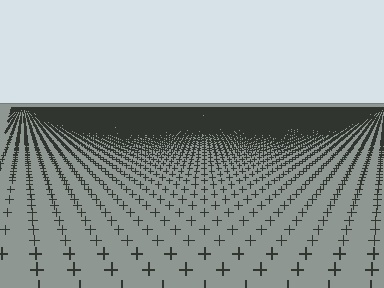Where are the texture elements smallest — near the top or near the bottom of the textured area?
Near the top.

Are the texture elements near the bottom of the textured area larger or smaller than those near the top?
Larger. Near the bottom, elements are closer to the viewer and appear at a bigger on-screen size.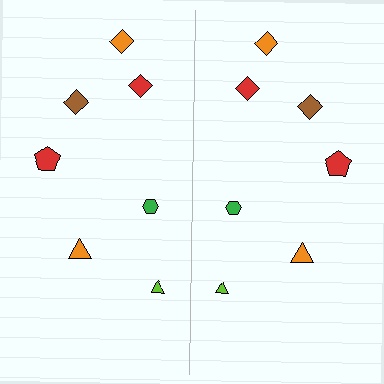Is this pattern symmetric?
Yes, this pattern has bilateral (reflection) symmetry.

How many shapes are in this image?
There are 14 shapes in this image.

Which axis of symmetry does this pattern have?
The pattern has a vertical axis of symmetry running through the center of the image.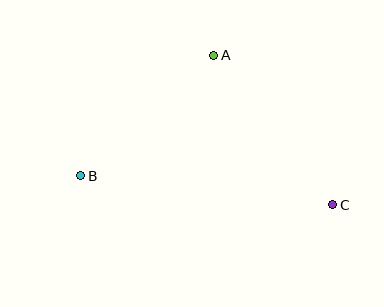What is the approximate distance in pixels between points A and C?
The distance between A and C is approximately 191 pixels.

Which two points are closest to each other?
Points A and B are closest to each other.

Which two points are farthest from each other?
Points B and C are farthest from each other.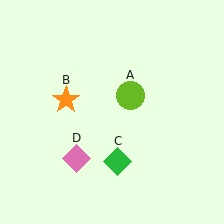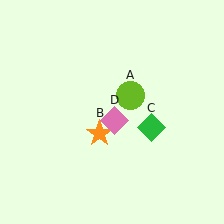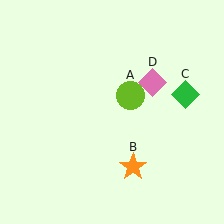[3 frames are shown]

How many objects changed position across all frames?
3 objects changed position: orange star (object B), green diamond (object C), pink diamond (object D).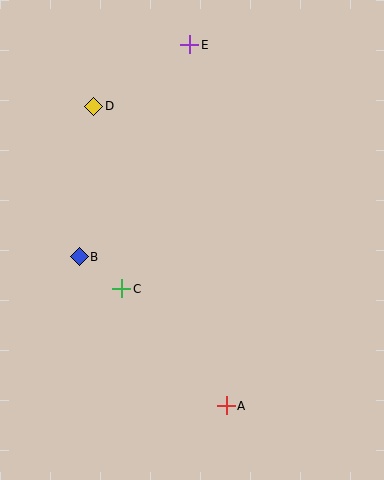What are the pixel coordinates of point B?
Point B is at (79, 257).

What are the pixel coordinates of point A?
Point A is at (226, 406).